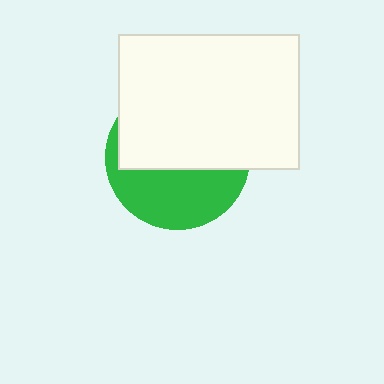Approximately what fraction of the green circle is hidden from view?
Roughly 58% of the green circle is hidden behind the white rectangle.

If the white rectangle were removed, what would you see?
You would see the complete green circle.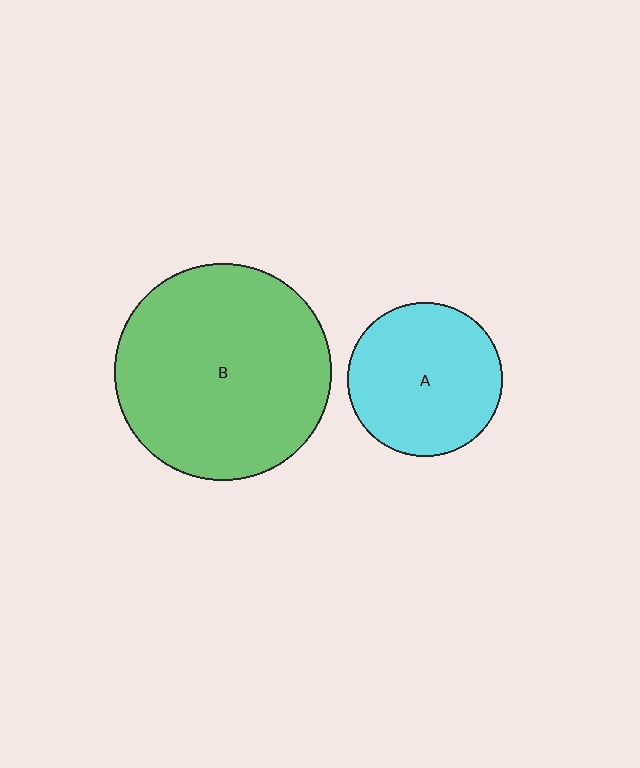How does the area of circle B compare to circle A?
Approximately 2.0 times.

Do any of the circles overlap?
No, none of the circles overlap.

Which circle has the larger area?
Circle B (green).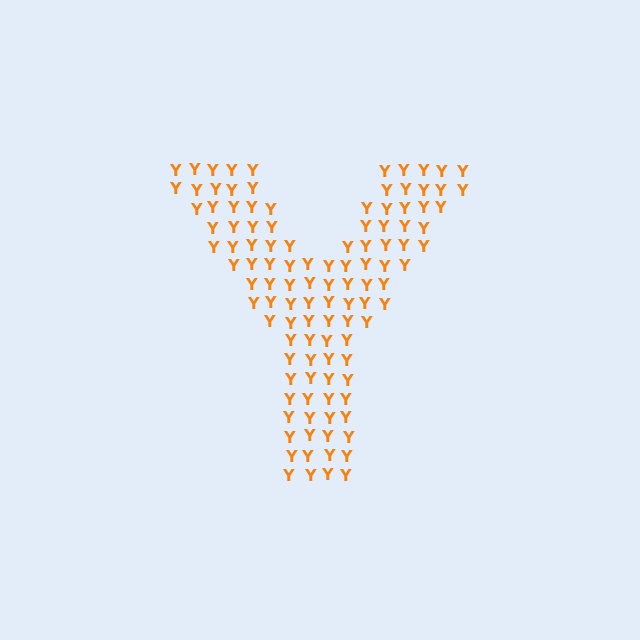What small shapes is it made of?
It is made of small letter Y's.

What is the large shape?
The large shape is the letter Y.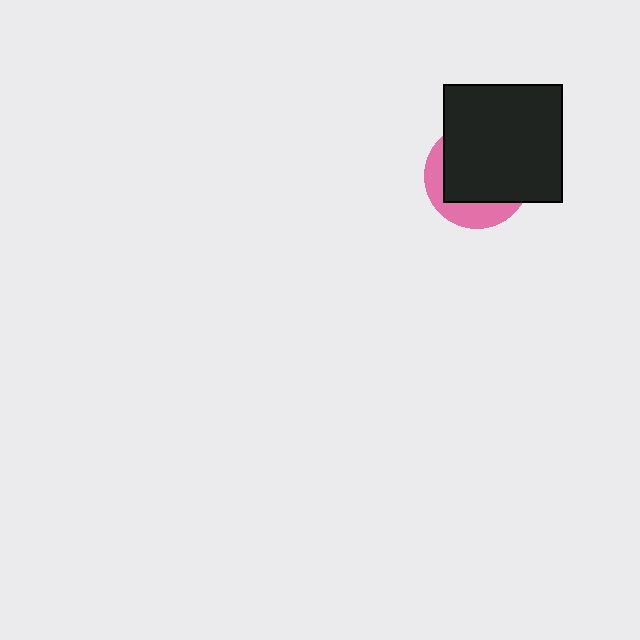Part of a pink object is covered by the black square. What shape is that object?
It is a circle.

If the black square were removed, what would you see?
You would see the complete pink circle.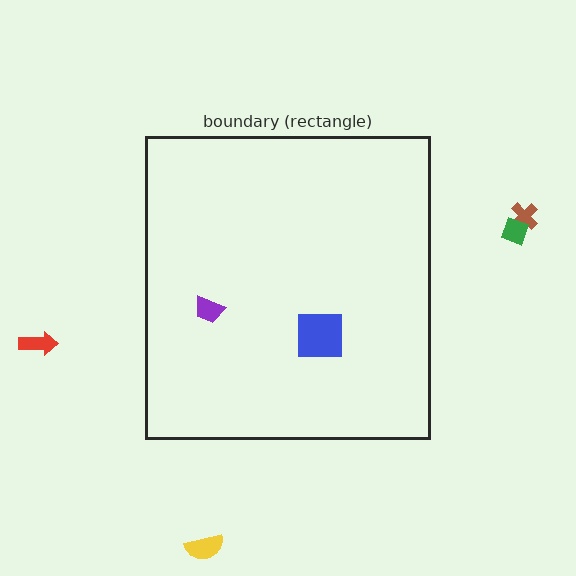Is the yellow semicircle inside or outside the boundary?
Outside.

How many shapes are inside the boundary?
2 inside, 4 outside.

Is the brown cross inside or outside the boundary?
Outside.